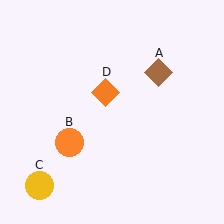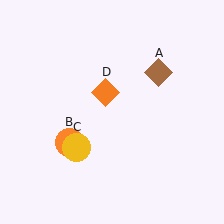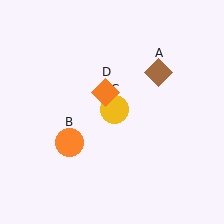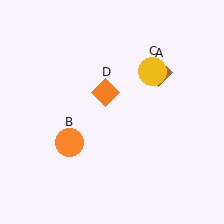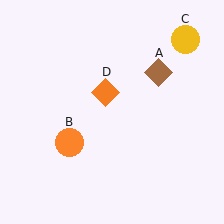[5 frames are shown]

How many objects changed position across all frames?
1 object changed position: yellow circle (object C).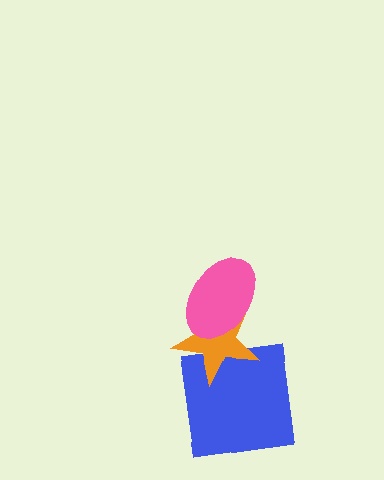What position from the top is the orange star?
The orange star is 2nd from the top.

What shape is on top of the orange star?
The pink ellipse is on top of the orange star.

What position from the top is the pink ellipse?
The pink ellipse is 1st from the top.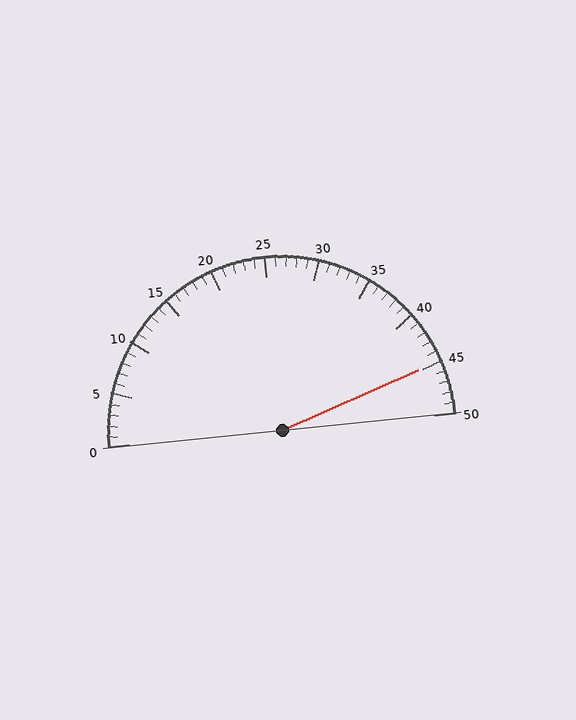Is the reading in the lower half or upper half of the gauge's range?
The reading is in the upper half of the range (0 to 50).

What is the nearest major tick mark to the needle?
The nearest major tick mark is 45.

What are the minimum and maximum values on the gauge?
The gauge ranges from 0 to 50.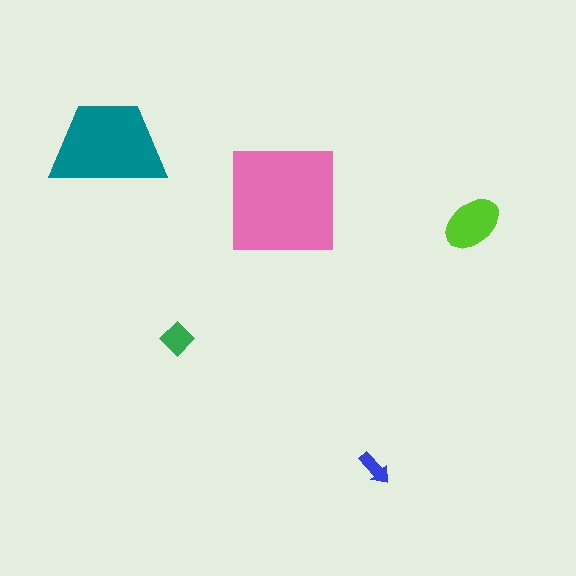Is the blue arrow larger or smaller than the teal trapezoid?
Smaller.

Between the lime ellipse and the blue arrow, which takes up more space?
The lime ellipse.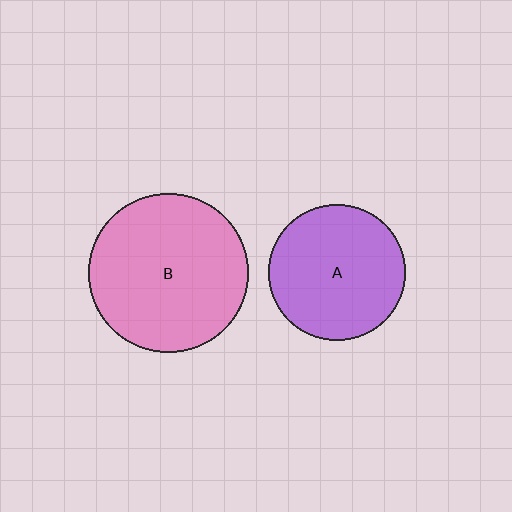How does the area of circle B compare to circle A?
Approximately 1.4 times.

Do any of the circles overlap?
No, none of the circles overlap.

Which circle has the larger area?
Circle B (pink).